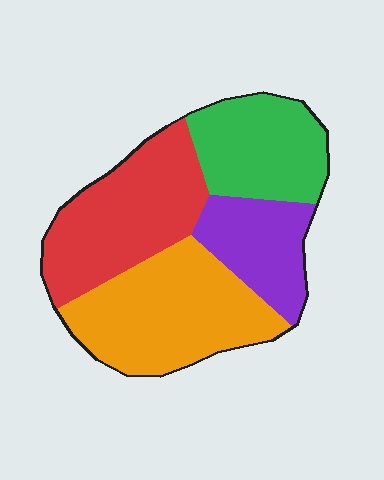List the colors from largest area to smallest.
From largest to smallest: orange, red, green, purple.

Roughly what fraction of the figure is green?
Green covers about 20% of the figure.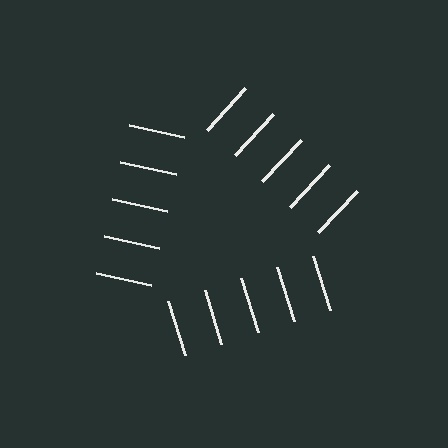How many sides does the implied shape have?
3 sides — the line-ends trace a triangle.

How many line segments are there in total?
15 — 5 along each of the 3 edges.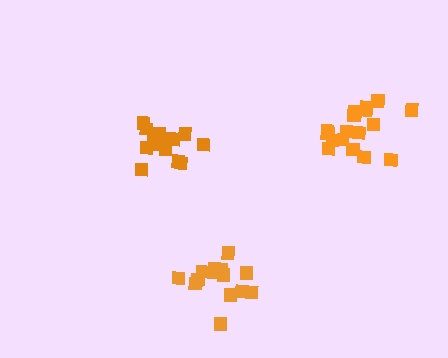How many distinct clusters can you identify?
There are 3 distinct clusters.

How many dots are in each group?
Group 1: 17 dots, Group 2: 16 dots, Group 3: 14 dots (47 total).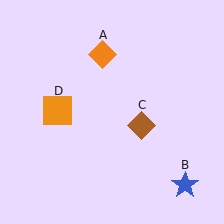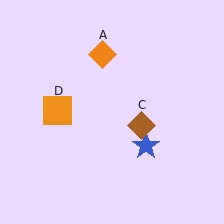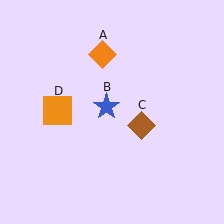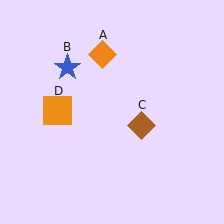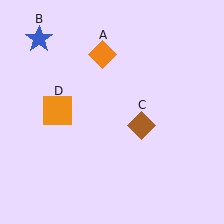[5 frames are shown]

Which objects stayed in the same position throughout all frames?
Orange diamond (object A) and brown diamond (object C) and orange square (object D) remained stationary.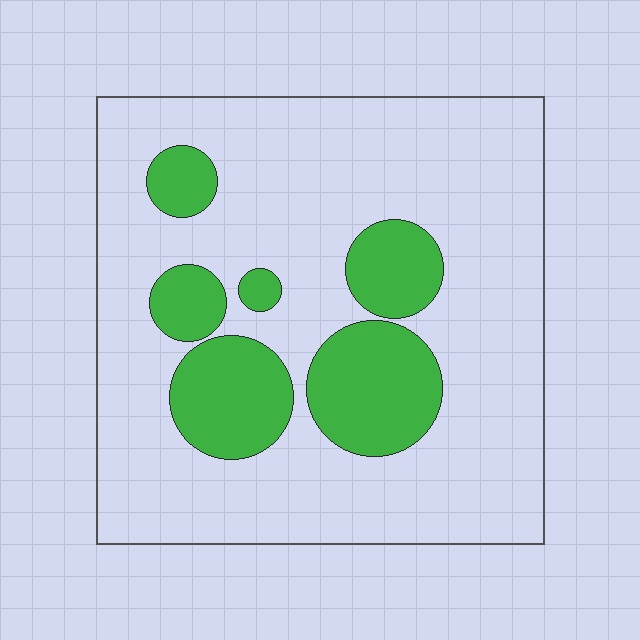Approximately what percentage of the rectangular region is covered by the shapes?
Approximately 20%.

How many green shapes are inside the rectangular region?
6.